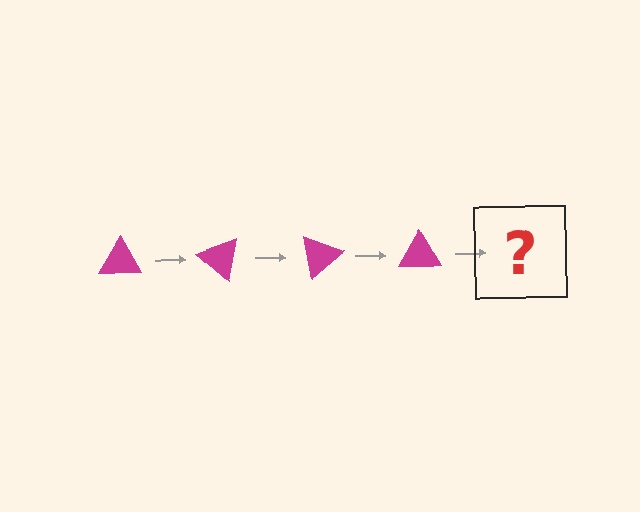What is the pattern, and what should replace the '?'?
The pattern is that the triangle rotates 40 degrees each step. The '?' should be a magenta triangle rotated 160 degrees.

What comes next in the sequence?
The next element should be a magenta triangle rotated 160 degrees.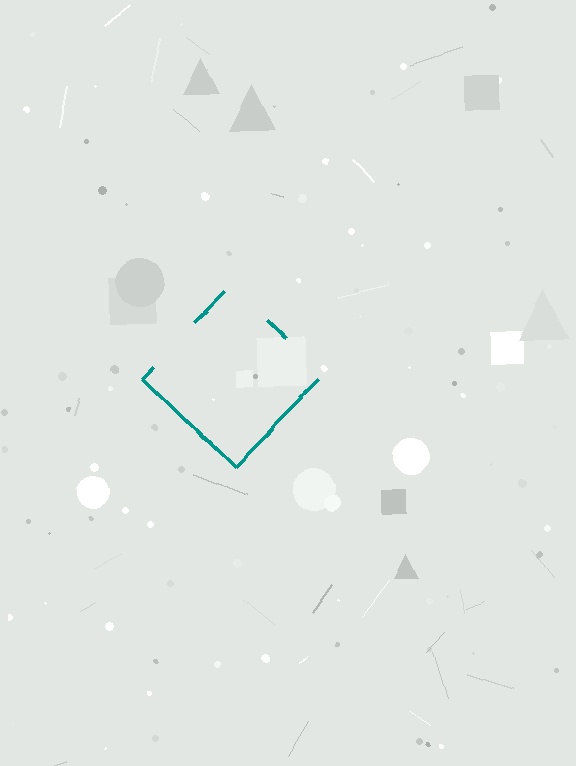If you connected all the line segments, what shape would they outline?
They would outline a diamond.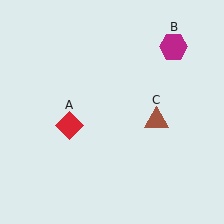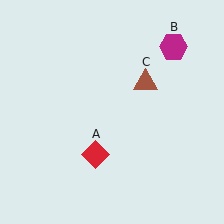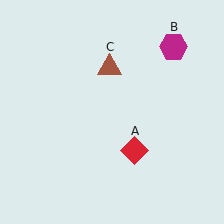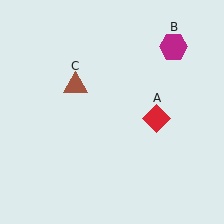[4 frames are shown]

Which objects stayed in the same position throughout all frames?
Magenta hexagon (object B) remained stationary.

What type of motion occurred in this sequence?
The red diamond (object A), brown triangle (object C) rotated counterclockwise around the center of the scene.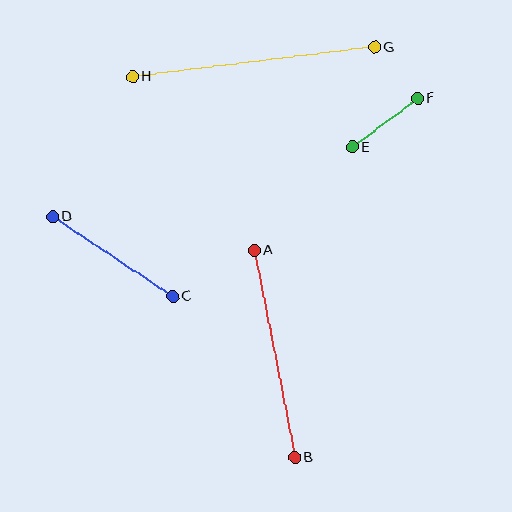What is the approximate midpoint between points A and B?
The midpoint is at approximately (274, 354) pixels.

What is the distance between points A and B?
The distance is approximately 211 pixels.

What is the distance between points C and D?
The distance is approximately 144 pixels.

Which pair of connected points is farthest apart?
Points G and H are farthest apart.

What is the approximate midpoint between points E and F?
The midpoint is at approximately (385, 123) pixels.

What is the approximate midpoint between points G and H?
The midpoint is at approximately (254, 62) pixels.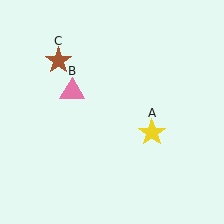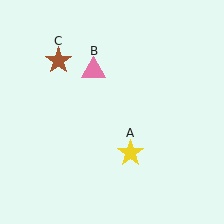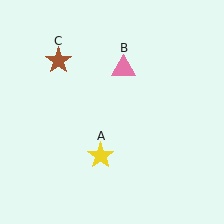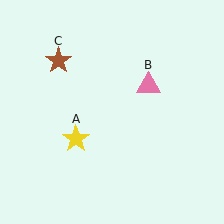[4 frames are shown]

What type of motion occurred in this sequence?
The yellow star (object A), pink triangle (object B) rotated clockwise around the center of the scene.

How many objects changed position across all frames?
2 objects changed position: yellow star (object A), pink triangle (object B).